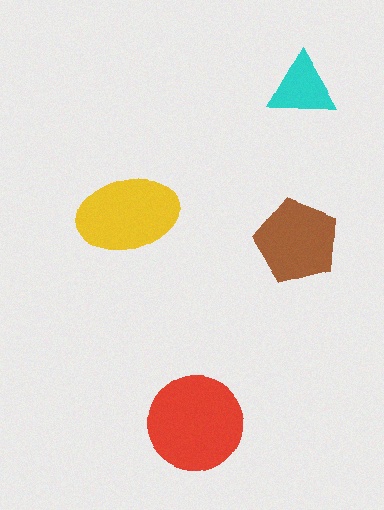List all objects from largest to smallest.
The red circle, the yellow ellipse, the brown pentagon, the cyan triangle.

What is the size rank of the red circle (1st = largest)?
1st.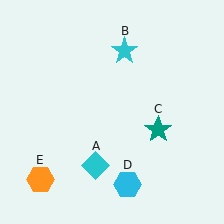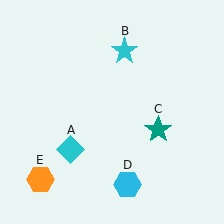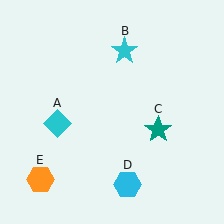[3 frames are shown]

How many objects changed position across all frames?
1 object changed position: cyan diamond (object A).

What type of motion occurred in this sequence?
The cyan diamond (object A) rotated clockwise around the center of the scene.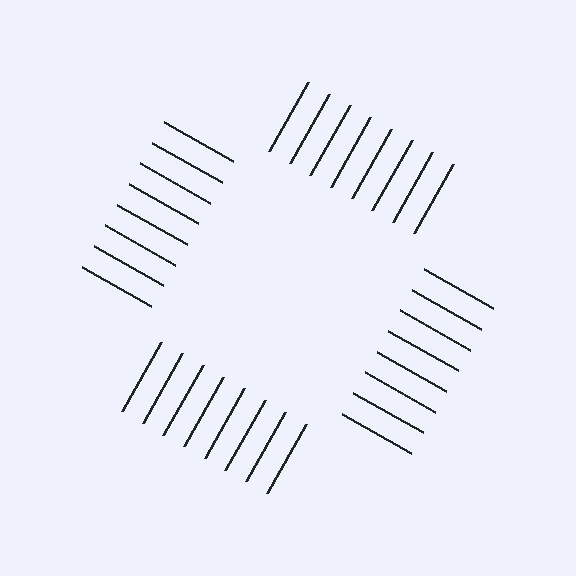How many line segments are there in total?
32 — 8 along each of the 4 edges.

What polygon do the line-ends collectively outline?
An illusory square — the line segments terminate on its edges but no continuous stroke is drawn.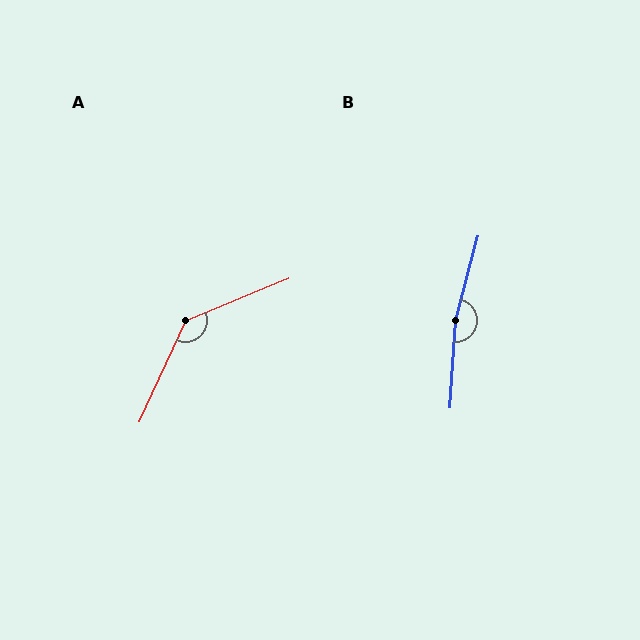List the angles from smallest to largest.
A (137°), B (169°).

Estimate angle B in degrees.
Approximately 169 degrees.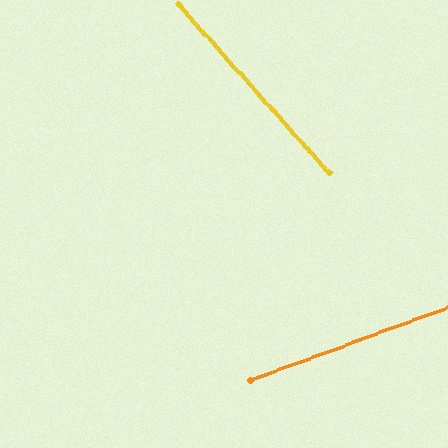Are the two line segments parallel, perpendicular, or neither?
Neither parallel nor perpendicular — they differ by about 68°.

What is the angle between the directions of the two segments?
Approximately 68 degrees.